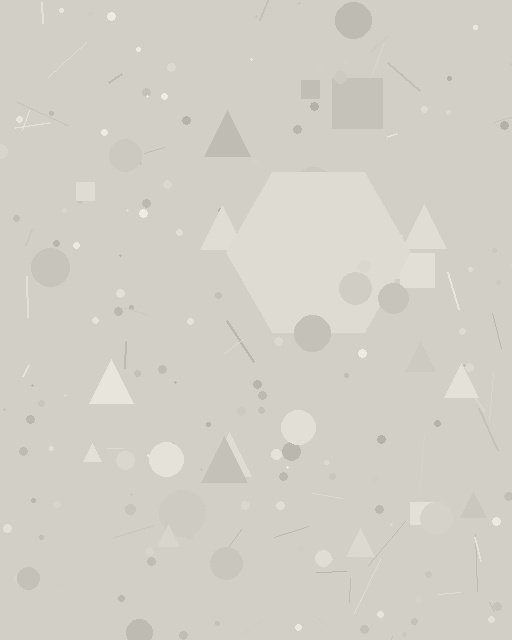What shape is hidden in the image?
A hexagon is hidden in the image.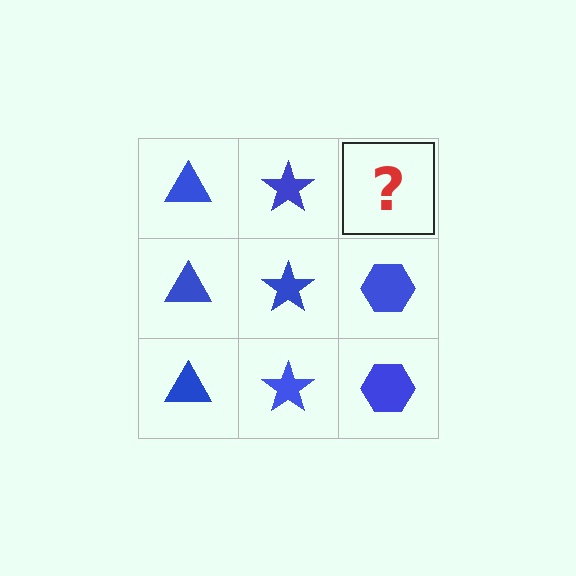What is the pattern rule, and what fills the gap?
The rule is that each column has a consistent shape. The gap should be filled with a blue hexagon.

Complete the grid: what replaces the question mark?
The question mark should be replaced with a blue hexagon.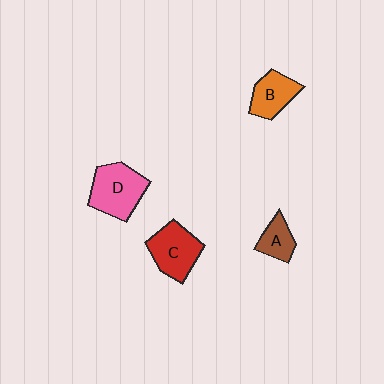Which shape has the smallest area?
Shape A (brown).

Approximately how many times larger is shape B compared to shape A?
Approximately 1.3 times.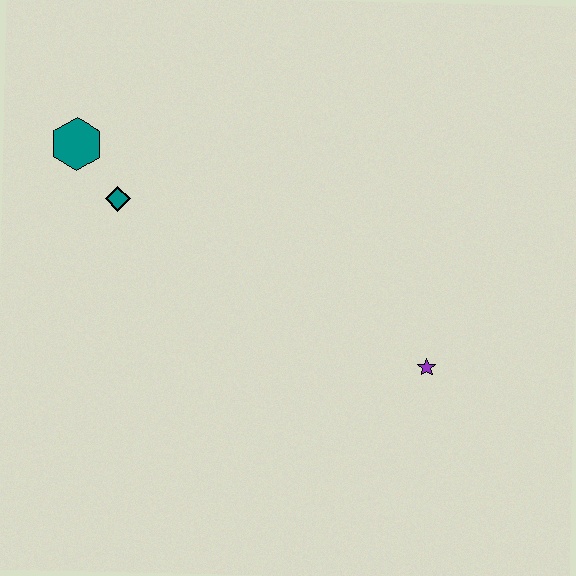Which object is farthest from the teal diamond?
The purple star is farthest from the teal diamond.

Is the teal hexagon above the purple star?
Yes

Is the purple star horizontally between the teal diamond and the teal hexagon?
No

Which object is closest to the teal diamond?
The teal hexagon is closest to the teal diamond.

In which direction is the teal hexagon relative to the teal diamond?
The teal hexagon is above the teal diamond.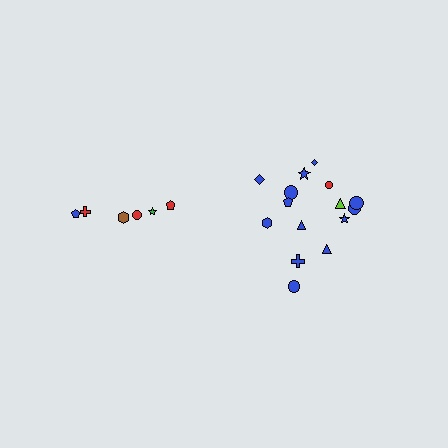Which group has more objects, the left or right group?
The right group.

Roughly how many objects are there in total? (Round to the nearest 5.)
Roughly 20 objects in total.